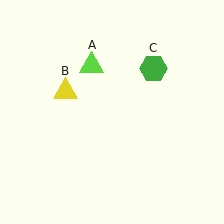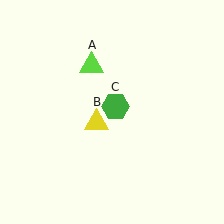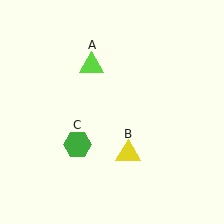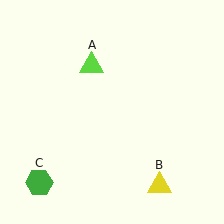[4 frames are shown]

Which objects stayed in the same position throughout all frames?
Lime triangle (object A) remained stationary.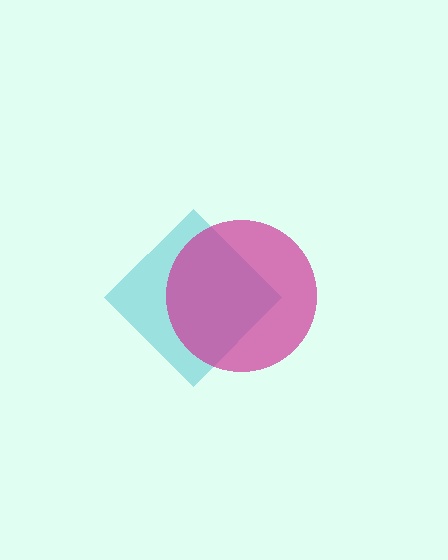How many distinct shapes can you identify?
There are 2 distinct shapes: a cyan diamond, a magenta circle.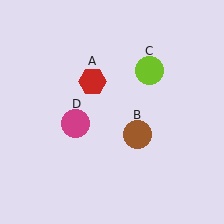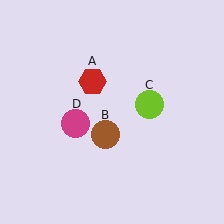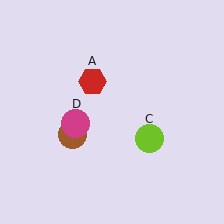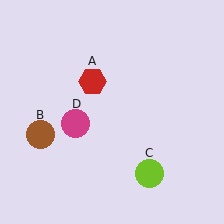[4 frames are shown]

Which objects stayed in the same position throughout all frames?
Red hexagon (object A) and magenta circle (object D) remained stationary.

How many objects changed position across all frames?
2 objects changed position: brown circle (object B), lime circle (object C).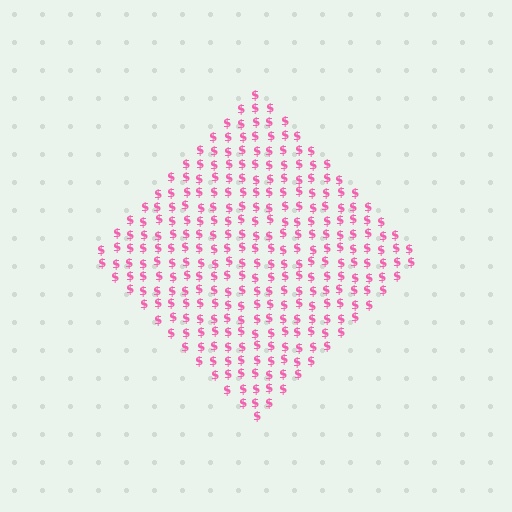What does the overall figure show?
The overall figure shows a diamond.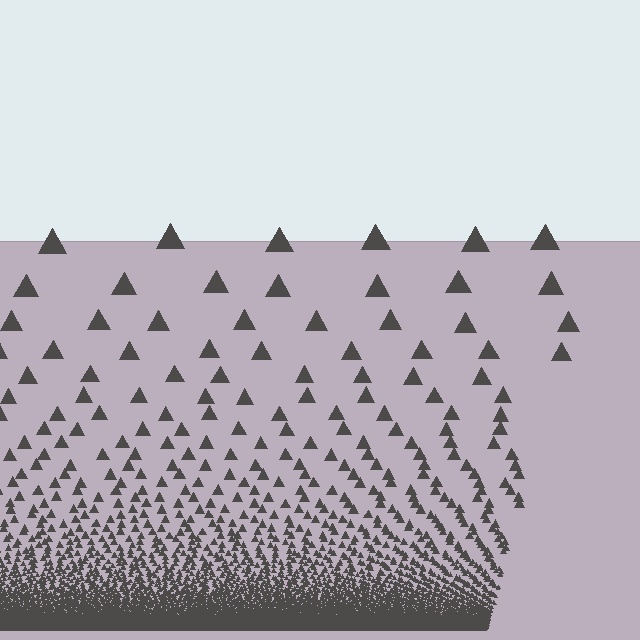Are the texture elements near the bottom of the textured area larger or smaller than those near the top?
Smaller. The gradient is inverted — elements near the bottom are smaller and denser.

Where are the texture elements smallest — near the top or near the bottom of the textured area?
Near the bottom.